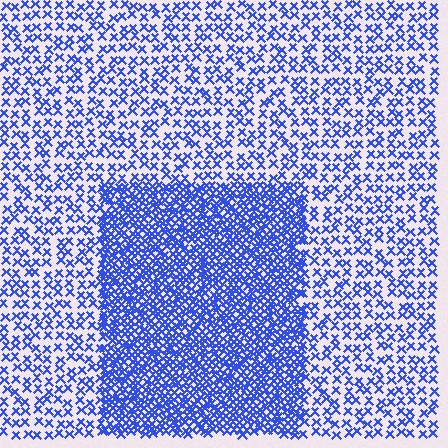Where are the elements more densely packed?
The elements are more densely packed inside the rectangle boundary.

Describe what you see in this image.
The image contains small blue elements arranged at two different densities. A rectangle-shaped region is visible where the elements are more densely packed than the surrounding area.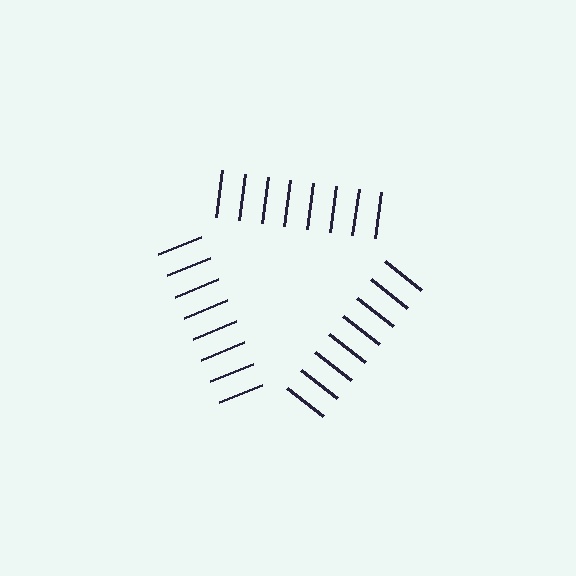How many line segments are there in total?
24 — 8 along each of the 3 edges.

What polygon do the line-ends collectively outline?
An illusory triangle — the line segments terminate on its edges but no continuous stroke is drawn.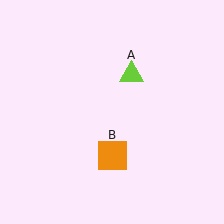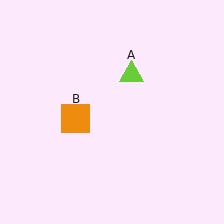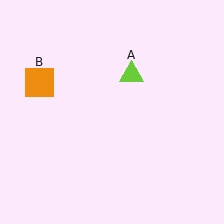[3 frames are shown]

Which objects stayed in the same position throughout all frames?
Lime triangle (object A) remained stationary.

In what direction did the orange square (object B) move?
The orange square (object B) moved up and to the left.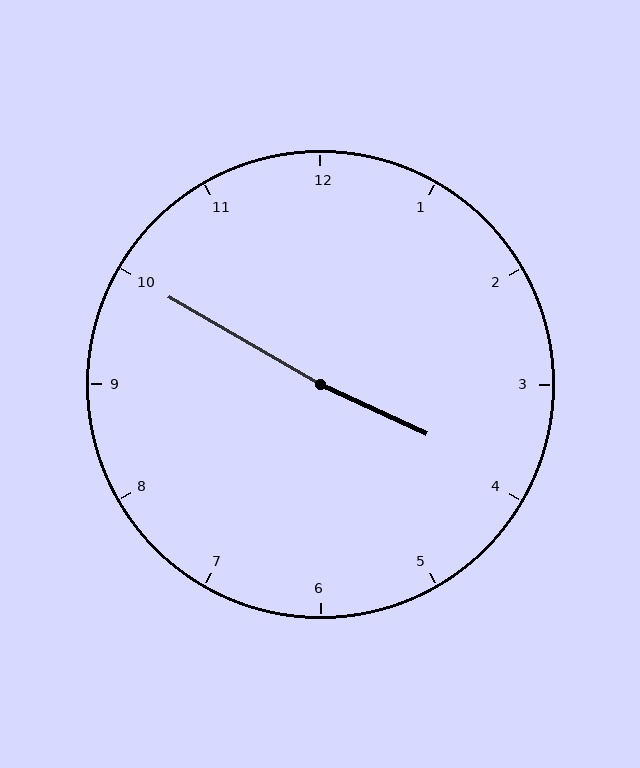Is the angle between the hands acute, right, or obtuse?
It is obtuse.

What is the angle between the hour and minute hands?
Approximately 175 degrees.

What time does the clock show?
3:50.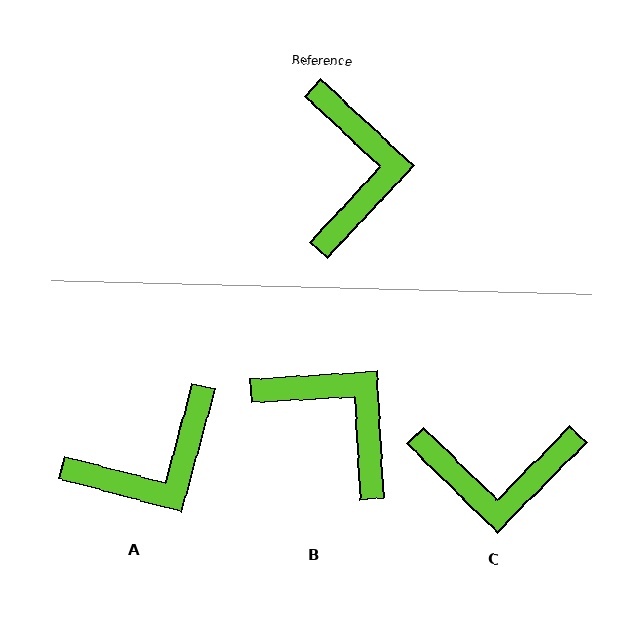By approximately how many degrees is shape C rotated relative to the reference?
Approximately 91 degrees clockwise.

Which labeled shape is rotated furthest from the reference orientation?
C, about 91 degrees away.